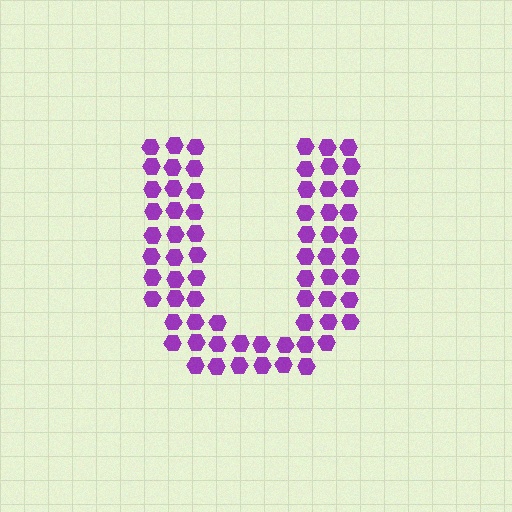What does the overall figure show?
The overall figure shows the letter U.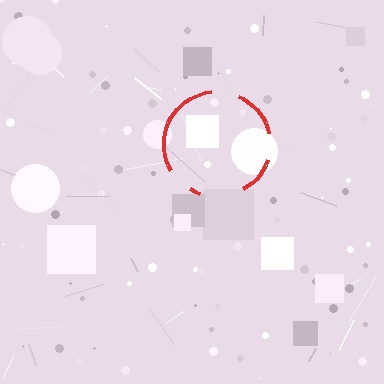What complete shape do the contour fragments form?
The contour fragments form a circle.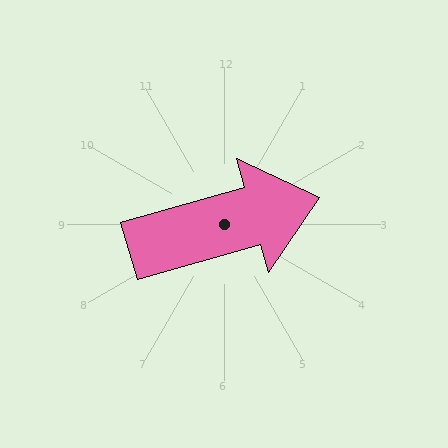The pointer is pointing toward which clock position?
Roughly 2 o'clock.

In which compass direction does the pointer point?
East.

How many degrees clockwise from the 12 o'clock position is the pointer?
Approximately 74 degrees.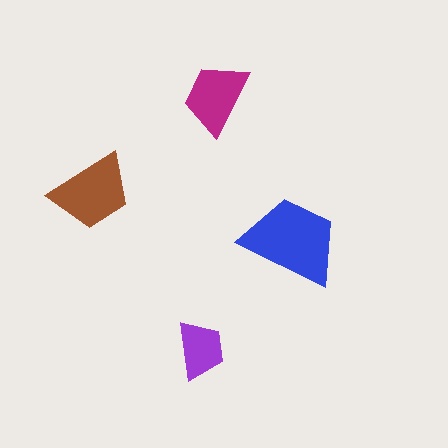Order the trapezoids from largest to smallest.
the blue one, the brown one, the magenta one, the purple one.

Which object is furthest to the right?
The blue trapezoid is rightmost.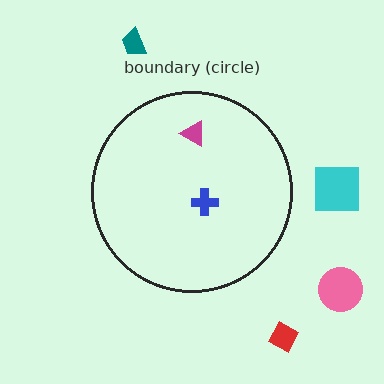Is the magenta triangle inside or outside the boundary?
Inside.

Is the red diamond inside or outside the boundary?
Outside.